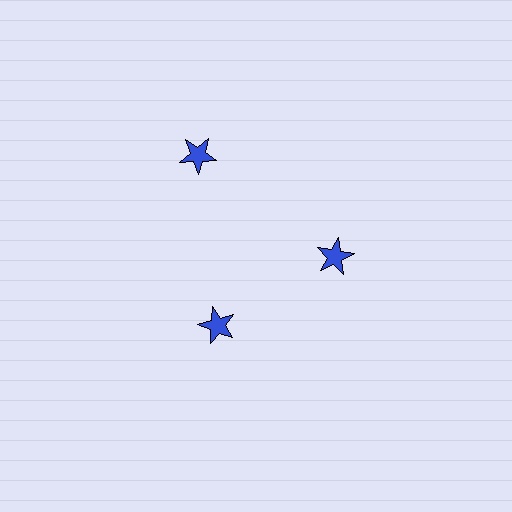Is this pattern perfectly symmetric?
No. The 3 blue stars are arranged in a ring, but one element near the 11 o'clock position is pushed outward from the center, breaking the 3-fold rotational symmetry.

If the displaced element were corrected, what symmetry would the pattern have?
It would have 3-fold rotational symmetry — the pattern would map onto itself every 120 degrees.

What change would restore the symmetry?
The symmetry would be restored by moving it inward, back onto the ring so that all 3 stars sit at equal angles and equal distance from the center.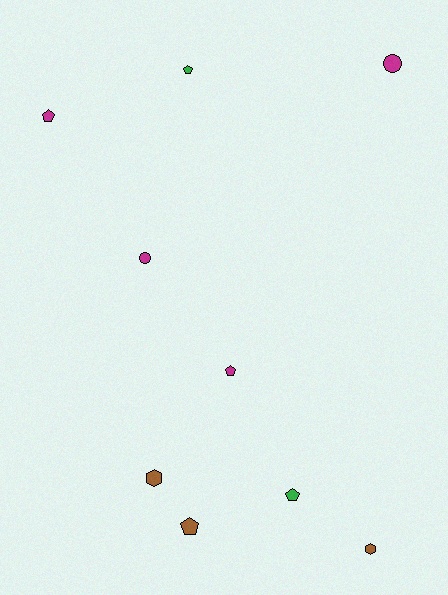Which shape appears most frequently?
Pentagon, with 5 objects.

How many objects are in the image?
There are 9 objects.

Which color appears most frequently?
Magenta, with 4 objects.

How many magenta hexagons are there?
There are no magenta hexagons.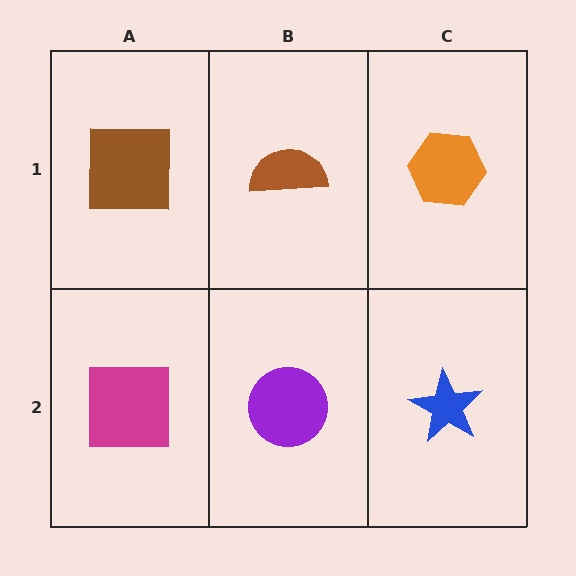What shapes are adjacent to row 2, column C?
An orange hexagon (row 1, column C), a purple circle (row 2, column B).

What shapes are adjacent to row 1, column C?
A blue star (row 2, column C), a brown semicircle (row 1, column B).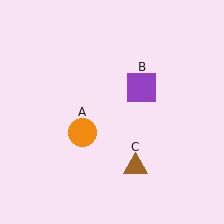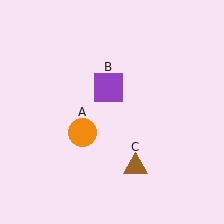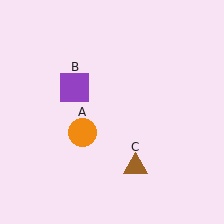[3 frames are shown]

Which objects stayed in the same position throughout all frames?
Orange circle (object A) and brown triangle (object C) remained stationary.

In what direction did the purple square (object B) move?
The purple square (object B) moved left.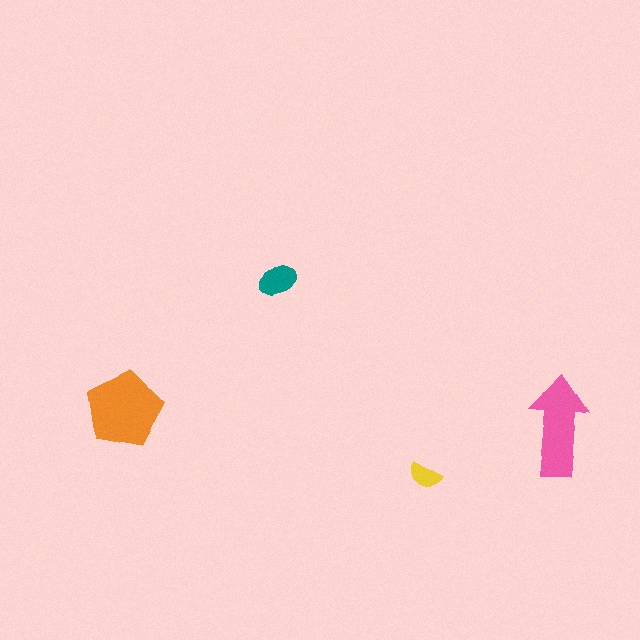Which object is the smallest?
The yellow semicircle.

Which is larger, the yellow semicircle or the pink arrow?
The pink arrow.